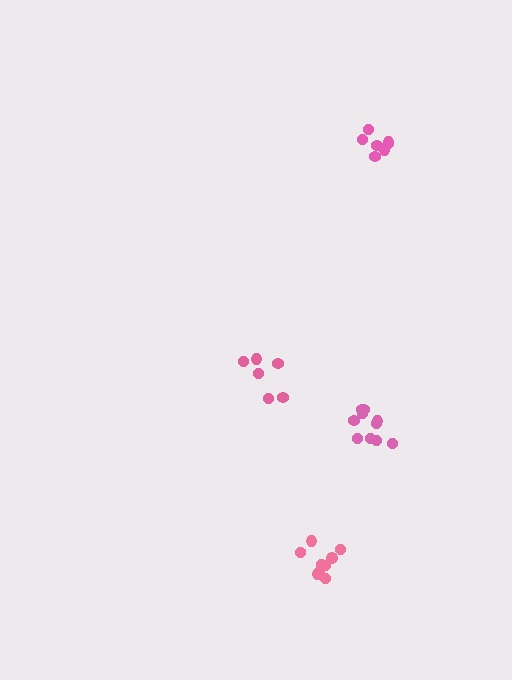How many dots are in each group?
Group 1: 9 dots, Group 2: 10 dots, Group 3: 6 dots, Group 4: 7 dots (32 total).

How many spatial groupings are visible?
There are 4 spatial groupings.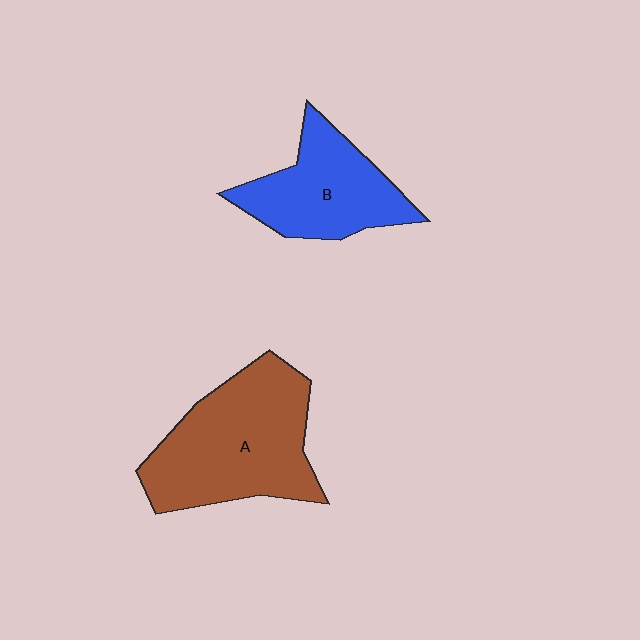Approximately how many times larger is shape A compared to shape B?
Approximately 1.4 times.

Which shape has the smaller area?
Shape B (blue).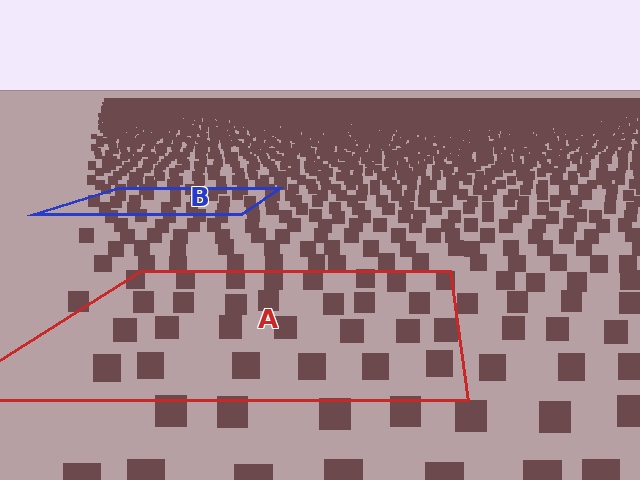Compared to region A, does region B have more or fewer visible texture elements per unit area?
Region B has more texture elements per unit area — they are packed more densely because it is farther away.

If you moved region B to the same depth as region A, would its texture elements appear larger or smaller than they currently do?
They would appear larger. At a closer depth, the same texture elements are projected at a bigger on-screen size.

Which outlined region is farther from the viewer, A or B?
Region B is farther from the viewer — the texture elements inside it appear smaller and more densely packed.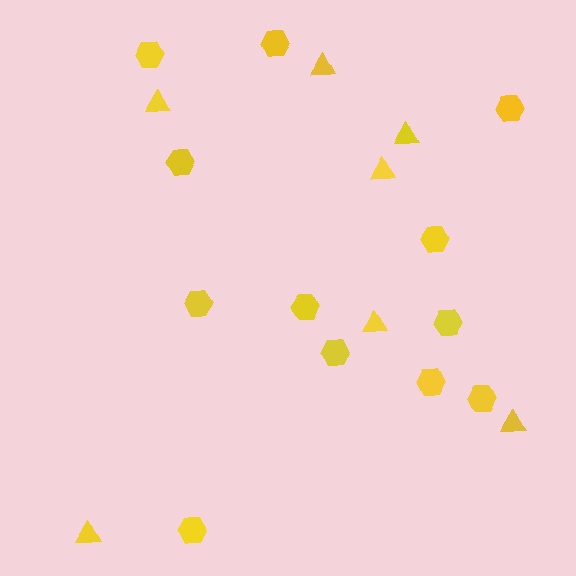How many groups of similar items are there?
There are 2 groups: one group of hexagons (12) and one group of triangles (7).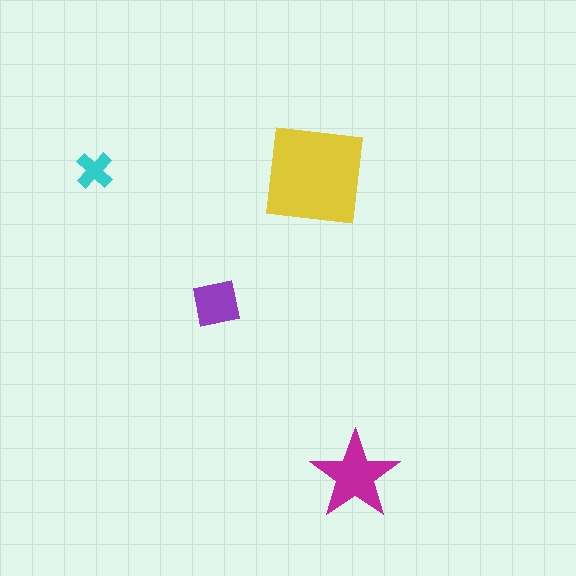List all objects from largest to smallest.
The yellow square, the magenta star, the purple square, the cyan cross.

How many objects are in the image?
There are 4 objects in the image.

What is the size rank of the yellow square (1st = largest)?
1st.